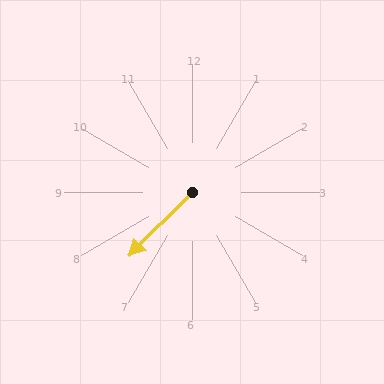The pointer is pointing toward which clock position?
Roughly 7 o'clock.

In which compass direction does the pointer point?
Southwest.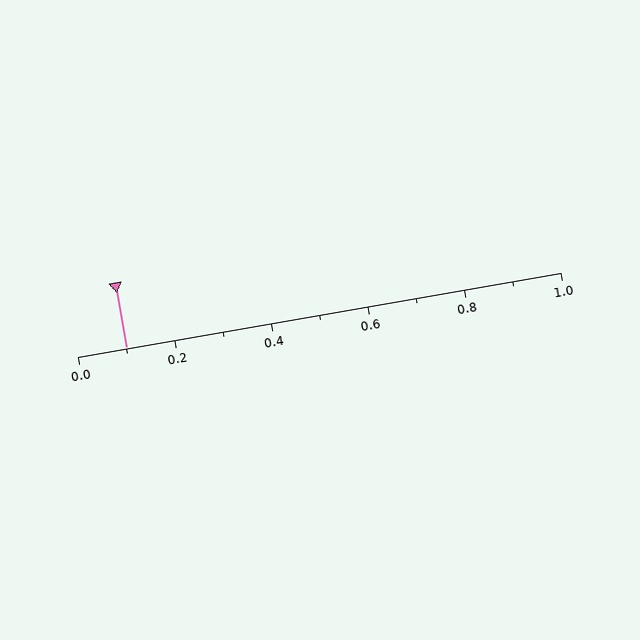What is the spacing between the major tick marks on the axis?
The major ticks are spaced 0.2 apart.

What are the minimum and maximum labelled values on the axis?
The axis runs from 0.0 to 1.0.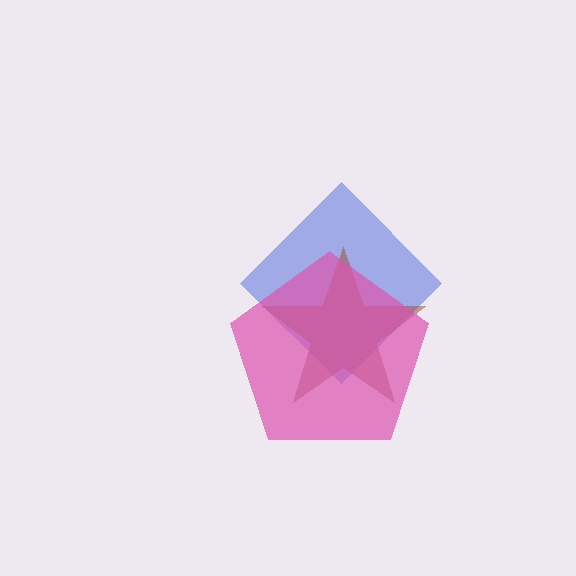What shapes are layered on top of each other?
The layered shapes are: a blue diamond, a brown star, a pink pentagon.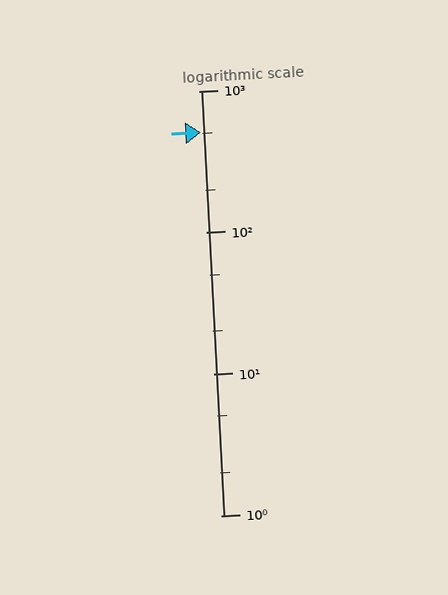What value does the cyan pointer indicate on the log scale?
The pointer indicates approximately 510.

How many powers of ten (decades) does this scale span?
The scale spans 3 decades, from 1 to 1000.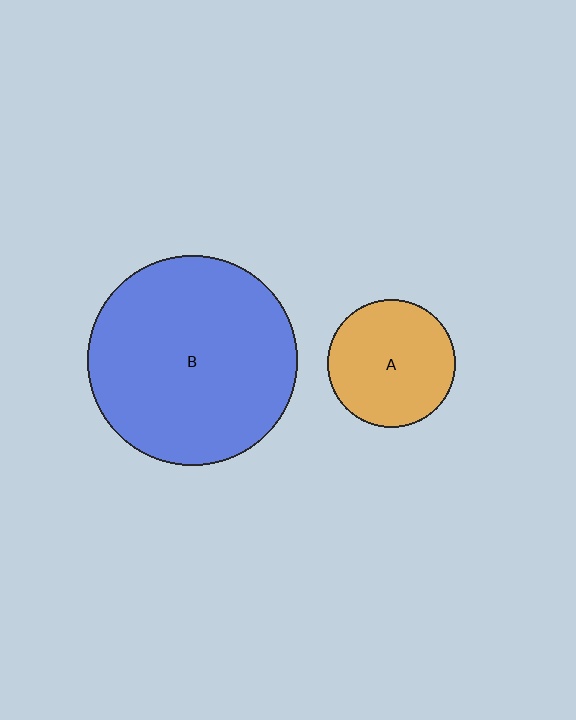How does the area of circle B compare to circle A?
Approximately 2.7 times.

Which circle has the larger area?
Circle B (blue).